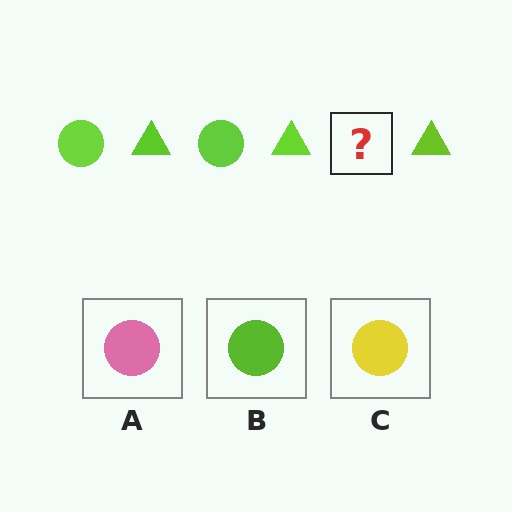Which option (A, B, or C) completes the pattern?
B.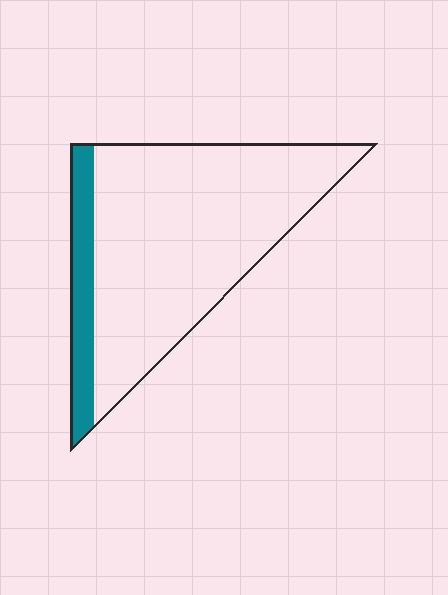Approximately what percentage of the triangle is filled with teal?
Approximately 15%.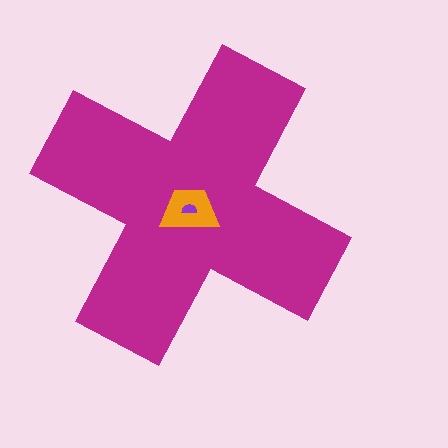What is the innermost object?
The purple semicircle.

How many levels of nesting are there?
3.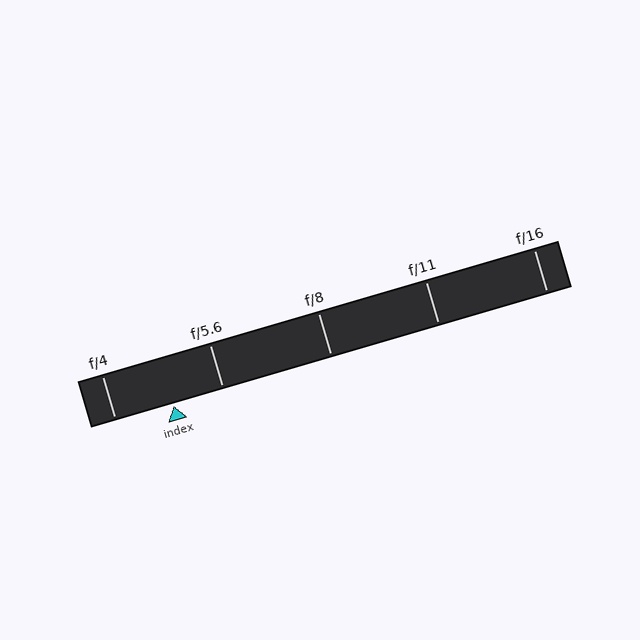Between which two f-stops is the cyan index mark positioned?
The index mark is between f/4 and f/5.6.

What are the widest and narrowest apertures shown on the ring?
The widest aperture shown is f/4 and the narrowest is f/16.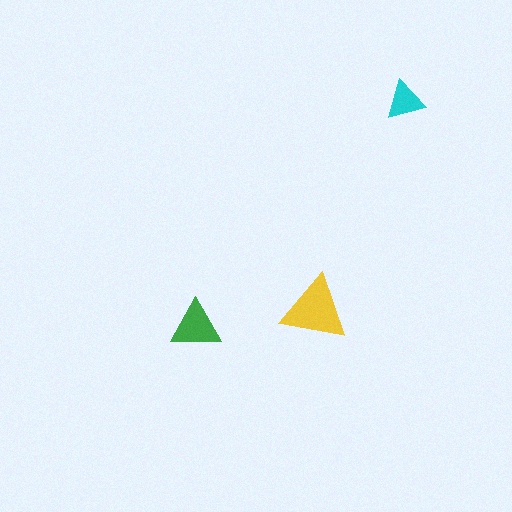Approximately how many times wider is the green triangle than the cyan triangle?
About 1.5 times wider.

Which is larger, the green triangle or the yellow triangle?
The yellow one.